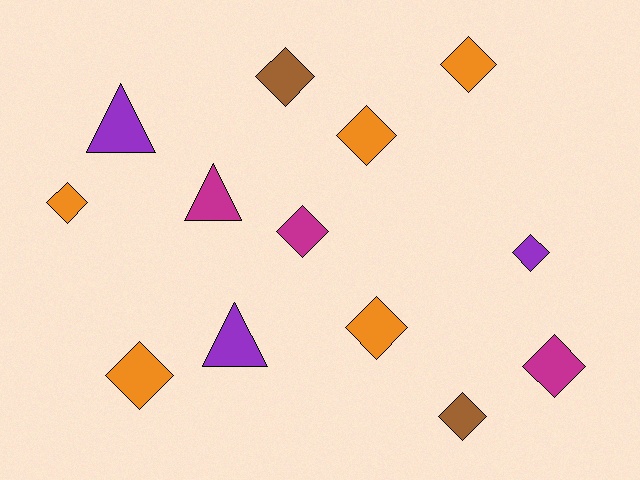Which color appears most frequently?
Orange, with 5 objects.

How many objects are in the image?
There are 13 objects.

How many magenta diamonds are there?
There are 2 magenta diamonds.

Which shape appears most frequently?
Diamond, with 10 objects.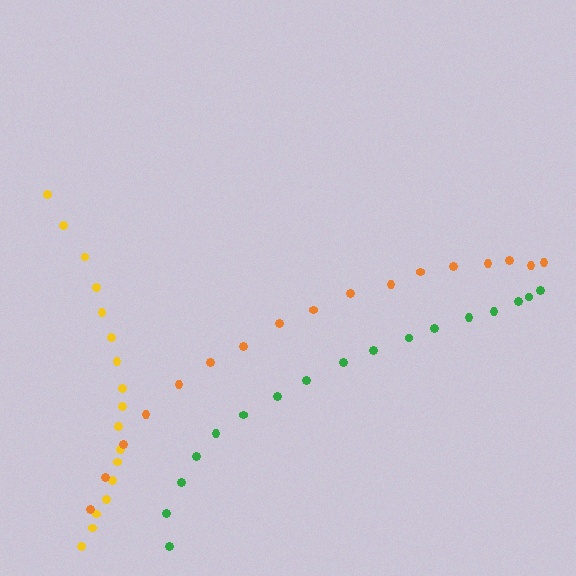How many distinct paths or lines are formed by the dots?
There are 3 distinct paths.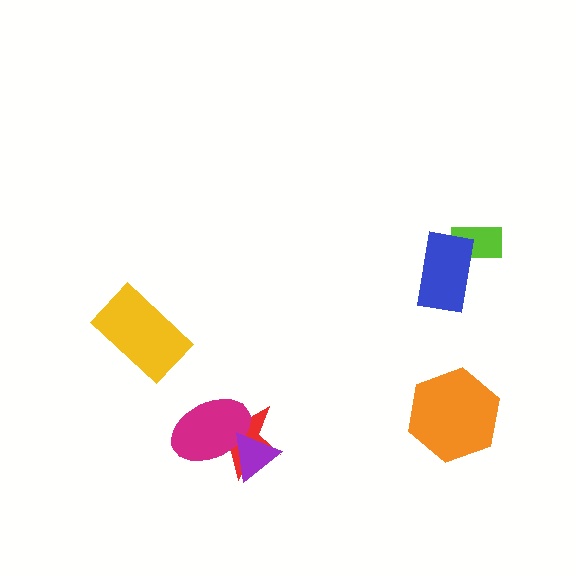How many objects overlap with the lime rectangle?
1 object overlaps with the lime rectangle.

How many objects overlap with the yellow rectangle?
0 objects overlap with the yellow rectangle.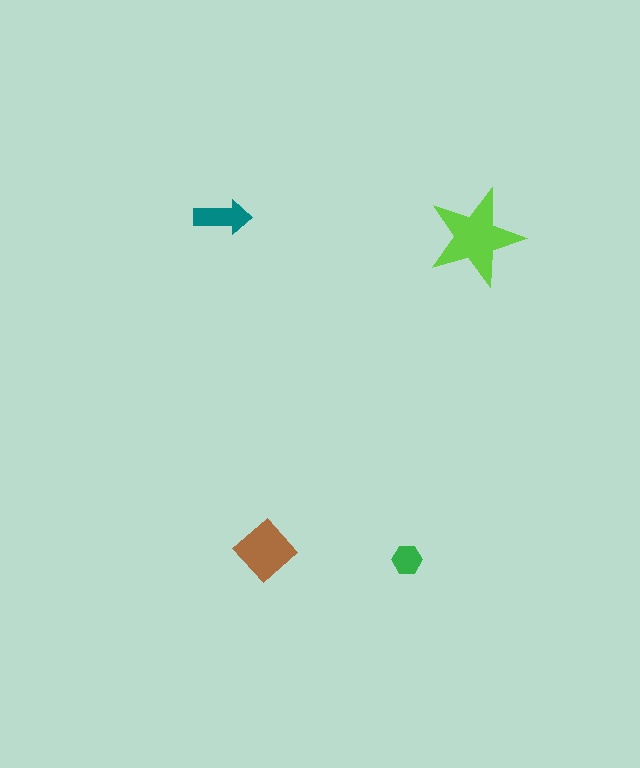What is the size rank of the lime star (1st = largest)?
1st.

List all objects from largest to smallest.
The lime star, the brown diamond, the teal arrow, the green hexagon.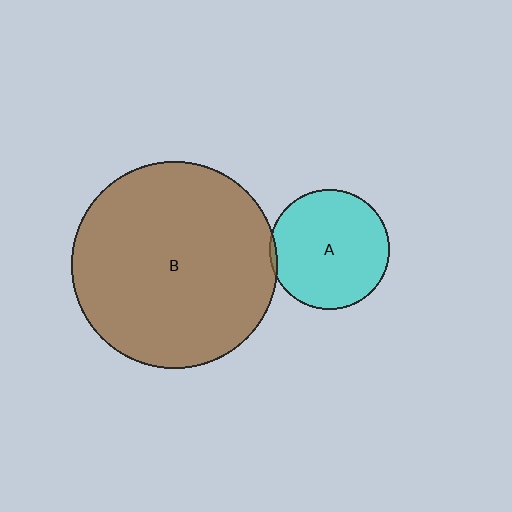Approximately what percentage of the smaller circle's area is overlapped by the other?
Approximately 5%.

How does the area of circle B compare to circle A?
Approximately 2.9 times.